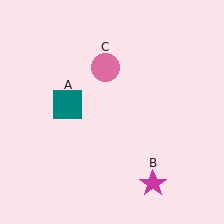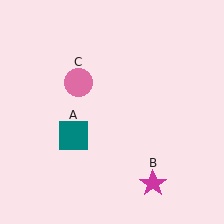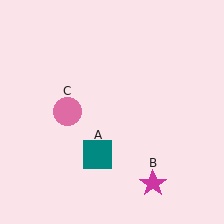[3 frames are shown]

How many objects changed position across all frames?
2 objects changed position: teal square (object A), pink circle (object C).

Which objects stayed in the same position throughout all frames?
Magenta star (object B) remained stationary.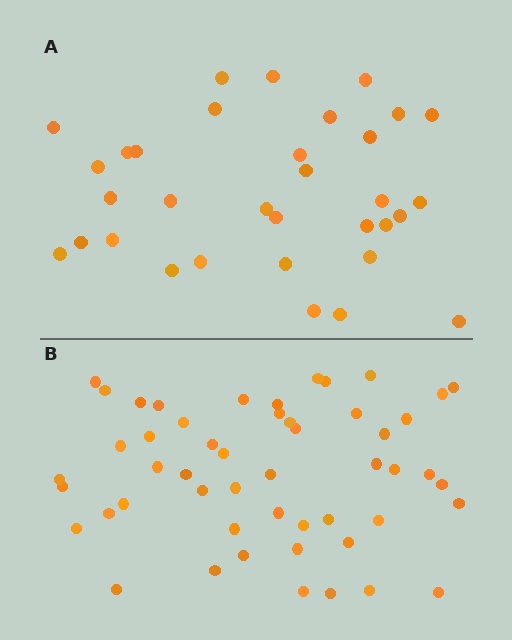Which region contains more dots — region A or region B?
Region B (the bottom region) has more dots.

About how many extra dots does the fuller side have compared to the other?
Region B has approximately 20 more dots than region A.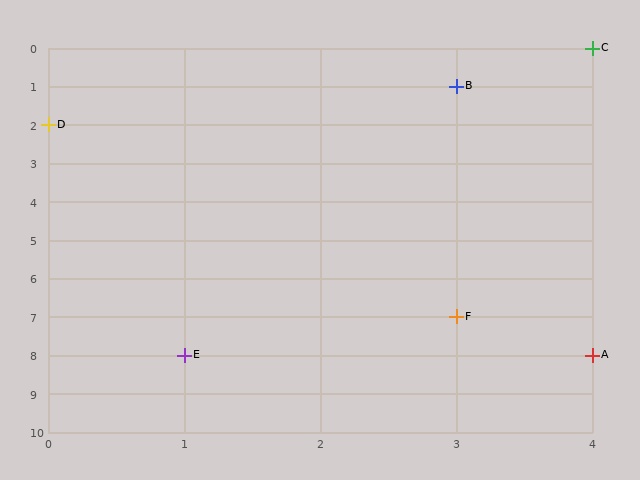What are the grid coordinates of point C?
Point C is at grid coordinates (4, 0).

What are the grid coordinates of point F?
Point F is at grid coordinates (3, 7).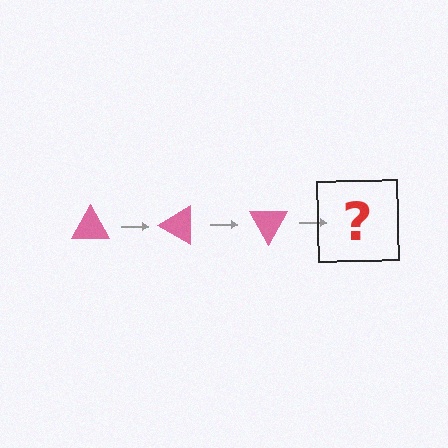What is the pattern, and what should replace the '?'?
The pattern is that the triangle rotates 30 degrees each step. The '?' should be a pink triangle rotated 90 degrees.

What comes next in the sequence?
The next element should be a pink triangle rotated 90 degrees.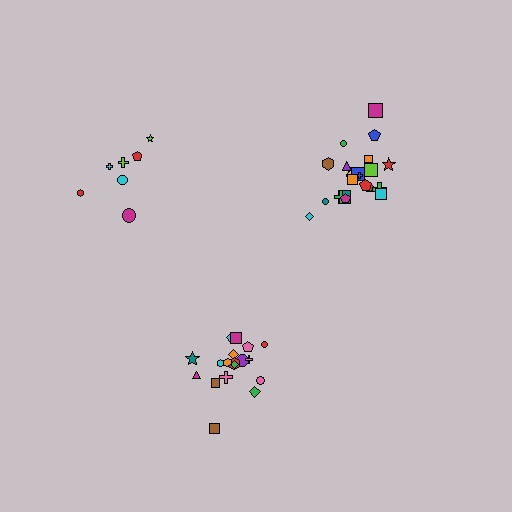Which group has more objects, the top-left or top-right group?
The top-right group.